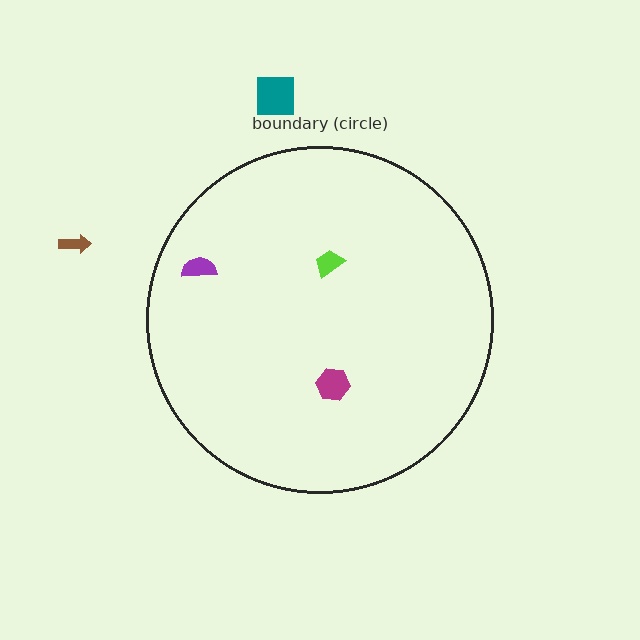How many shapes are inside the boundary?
3 inside, 2 outside.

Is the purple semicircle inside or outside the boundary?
Inside.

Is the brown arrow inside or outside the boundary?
Outside.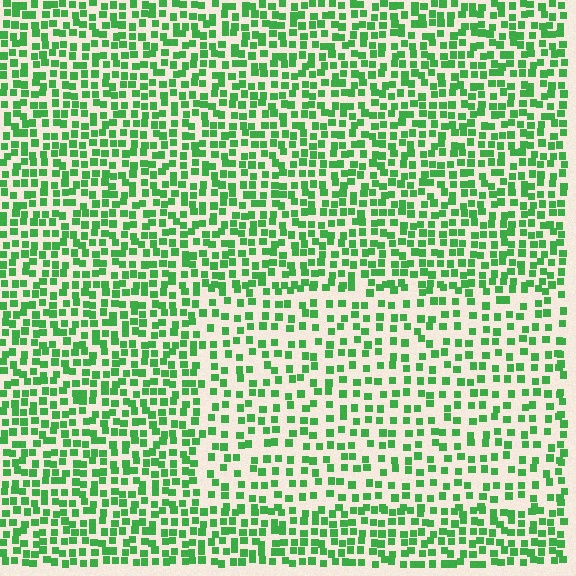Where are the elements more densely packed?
The elements are more densely packed outside the rectangle boundary.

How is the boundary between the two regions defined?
The boundary is defined by a change in element density (approximately 1.7x ratio). All elements are the same color, size, and shape.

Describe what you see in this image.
The image contains small green elements arranged at two different densities. A rectangle-shaped region is visible where the elements are less densely packed than the surrounding area.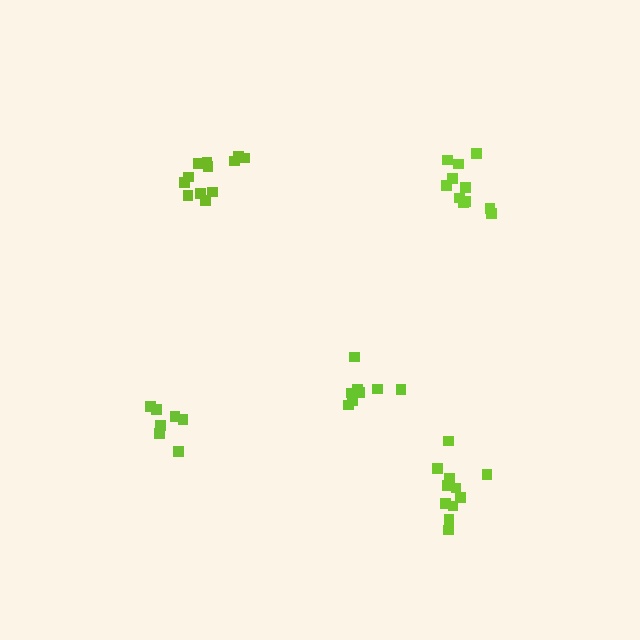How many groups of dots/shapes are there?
There are 5 groups.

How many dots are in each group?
Group 1: 8 dots, Group 2: 11 dots, Group 3: 7 dots, Group 4: 12 dots, Group 5: 11 dots (49 total).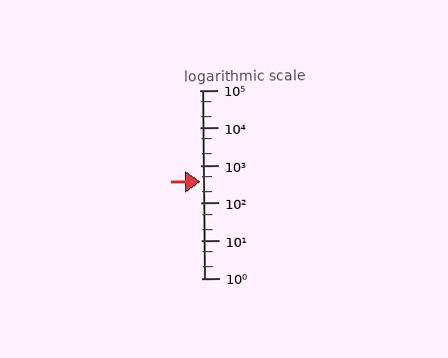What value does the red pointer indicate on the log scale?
The pointer indicates approximately 370.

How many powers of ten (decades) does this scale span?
The scale spans 5 decades, from 1 to 100000.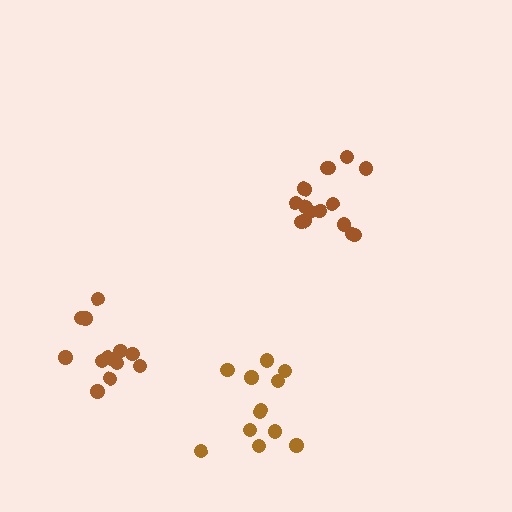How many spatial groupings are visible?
There are 3 spatial groupings.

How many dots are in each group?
Group 1: 12 dots, Group 2: 15 dots, Group 3: 12 dots (39 total).